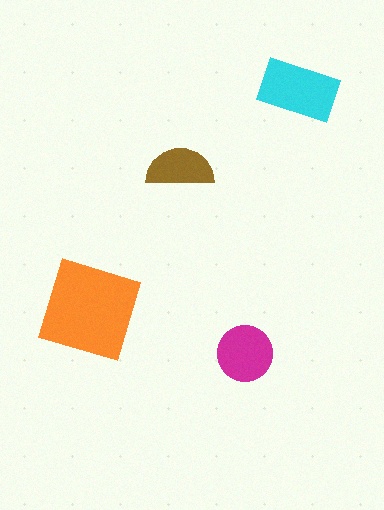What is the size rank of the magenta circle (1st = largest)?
3rd.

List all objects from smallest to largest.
The brown semicircle, the magenta circle, the cyan rectangle, the orange square.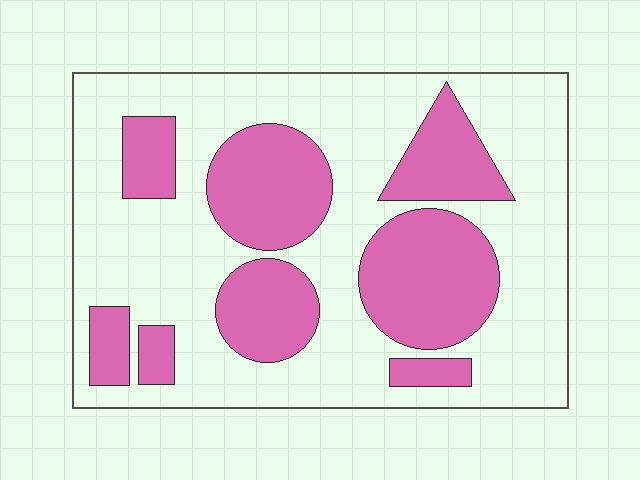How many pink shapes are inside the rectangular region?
8.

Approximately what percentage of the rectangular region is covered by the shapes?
Approximately 35%.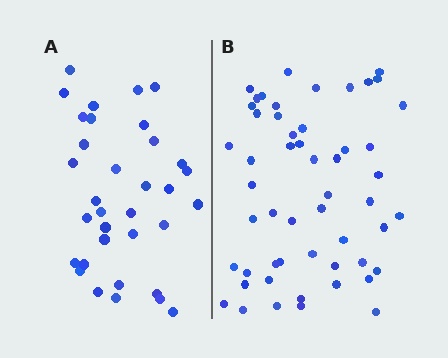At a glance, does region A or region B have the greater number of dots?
Region B (the right region) has more dots.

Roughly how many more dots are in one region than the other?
Region B has approximately 20 more dots than region A.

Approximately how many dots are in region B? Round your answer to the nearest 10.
About 50 dots. (The exact count is 53, which rounds to 50.)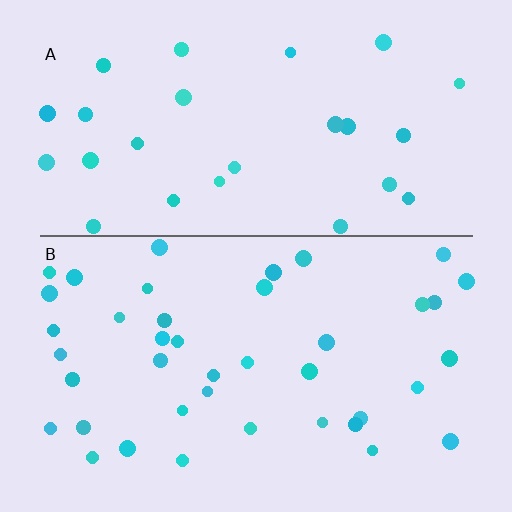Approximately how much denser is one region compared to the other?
Approximately 1.5× — region B over region A.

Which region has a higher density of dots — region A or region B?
B (the bottom).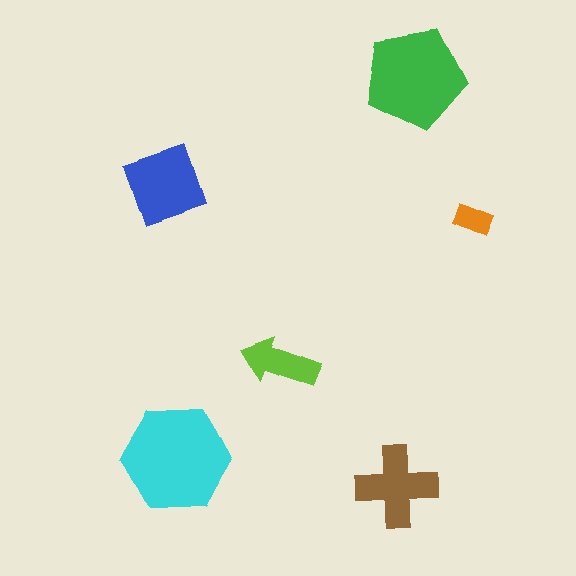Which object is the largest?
The cyan hexagon.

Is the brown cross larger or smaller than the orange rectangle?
Larger.